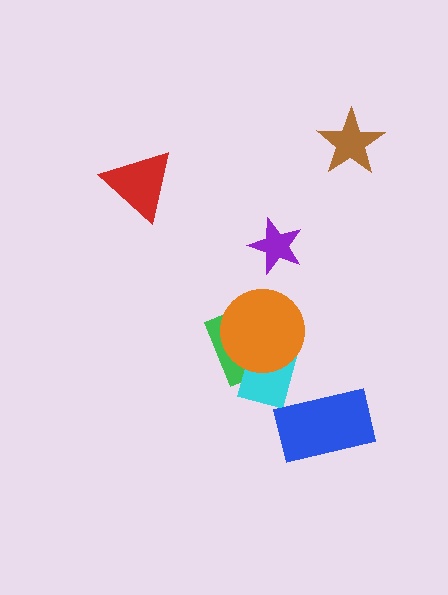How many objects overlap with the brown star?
0 objects overlap with the brown star.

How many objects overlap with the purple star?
0 objects overlap with the purple star.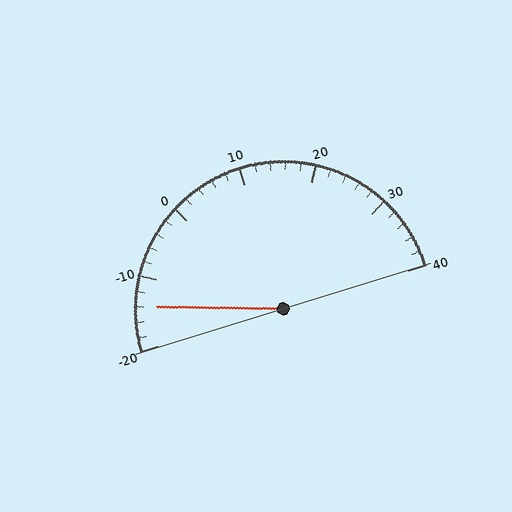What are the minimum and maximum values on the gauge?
The gauge ranges from -20 to 40.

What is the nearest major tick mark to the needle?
The nearest major tick mark is -10.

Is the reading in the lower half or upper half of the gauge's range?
The reading is in the lower half of the range (-20 to 40).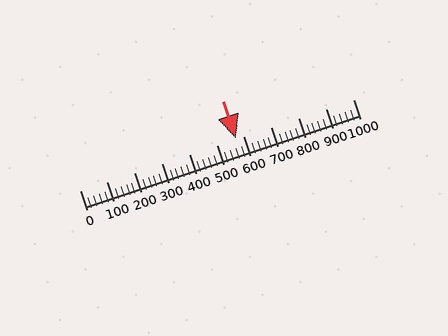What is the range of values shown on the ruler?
The ruler shows values from 0 to 1000.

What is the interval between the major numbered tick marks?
The major tick marks are spaced 100 units apart.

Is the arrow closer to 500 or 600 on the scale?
The arrow is closer to 600.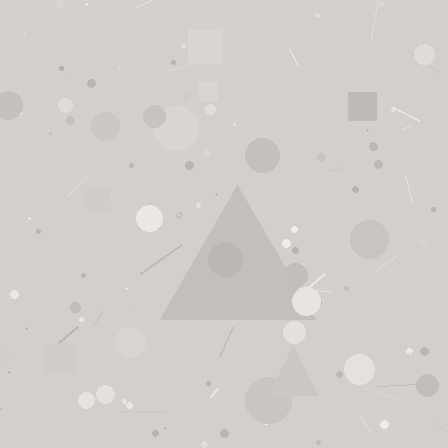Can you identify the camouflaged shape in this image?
The camouflaged shape is a triangle.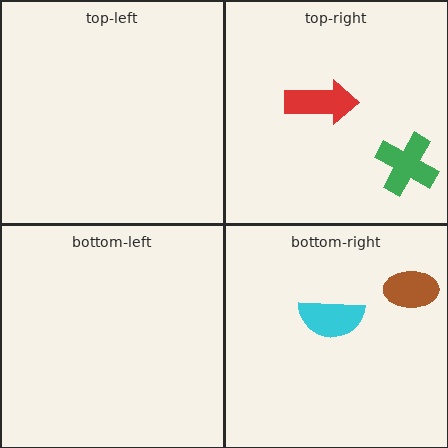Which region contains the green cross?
The top-right region.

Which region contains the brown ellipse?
The bottom-right region.